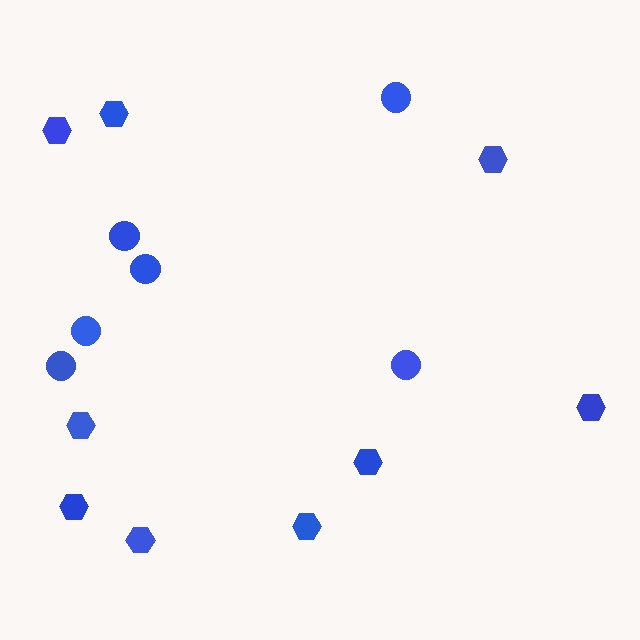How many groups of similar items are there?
There are 2 groups: one group of hexagons (9) and one group of circles (6).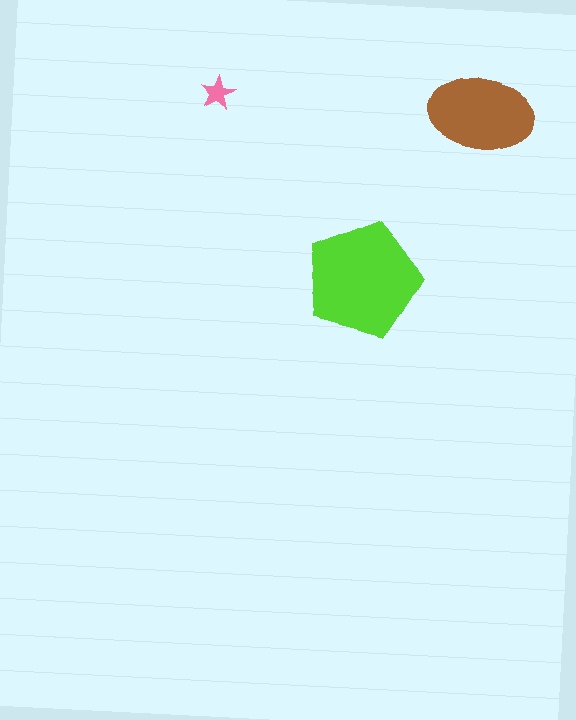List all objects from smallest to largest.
The pink star, the brown ellipse, the lime pentagon.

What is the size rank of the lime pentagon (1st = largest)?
1st.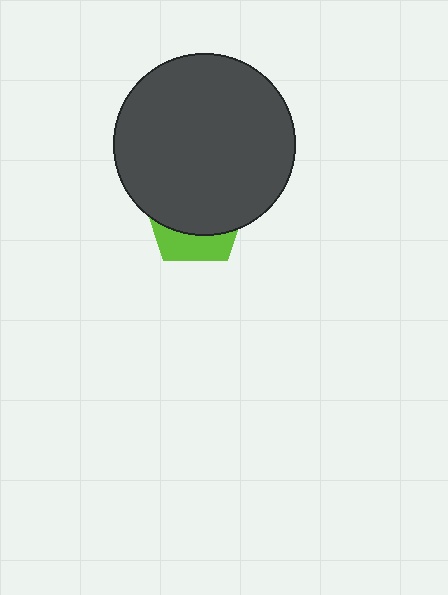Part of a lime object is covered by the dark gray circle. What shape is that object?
It is a pentagon.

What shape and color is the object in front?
The object in front is a dark gray circle.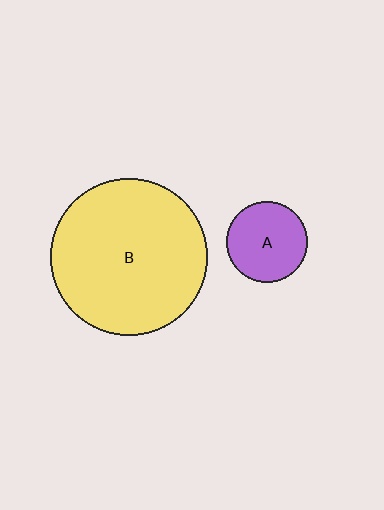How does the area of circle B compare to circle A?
Approximately 3.8 times.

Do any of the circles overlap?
No, none of the circles overlap.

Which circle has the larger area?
Circle B (yellow).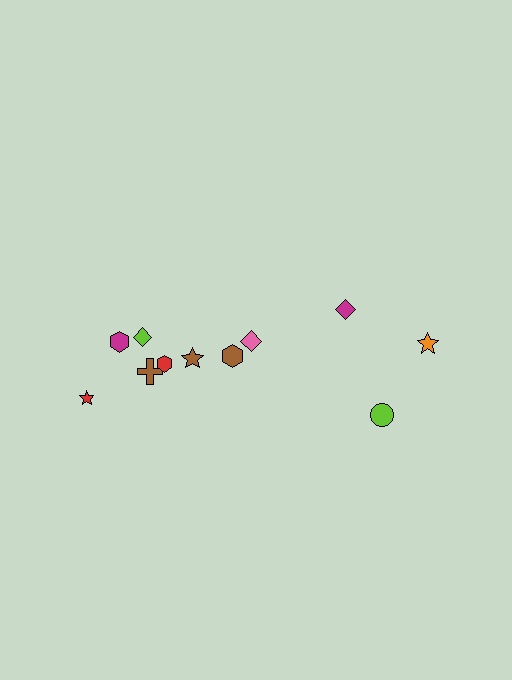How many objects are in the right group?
There are 4 objects.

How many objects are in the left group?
There are 7 objects.